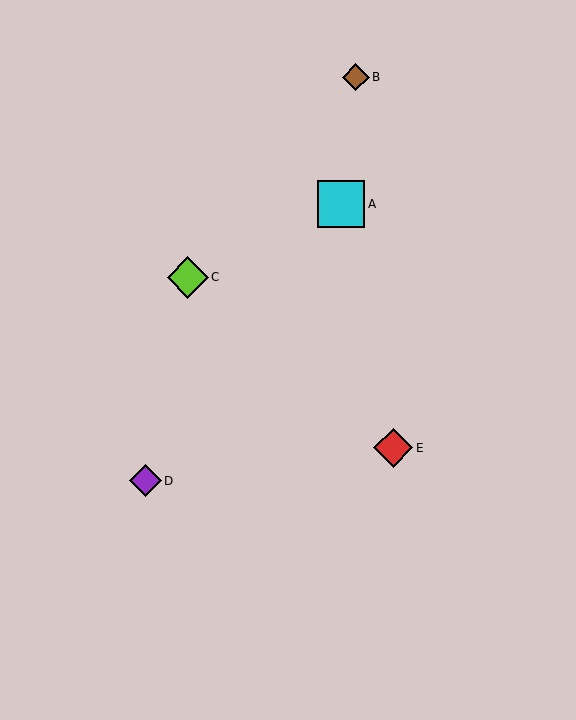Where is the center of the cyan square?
The center of the cyan square is at (341, 204).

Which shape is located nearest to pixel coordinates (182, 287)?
The lime diamond (labeled C) at (188, 278) is nearest to that location.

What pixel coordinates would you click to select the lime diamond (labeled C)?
Click at (188, 278) to select the lime diamond C.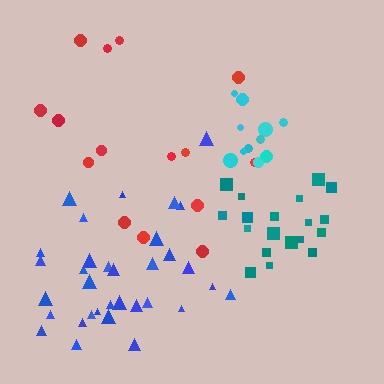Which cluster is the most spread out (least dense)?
Red.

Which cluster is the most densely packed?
Cyan.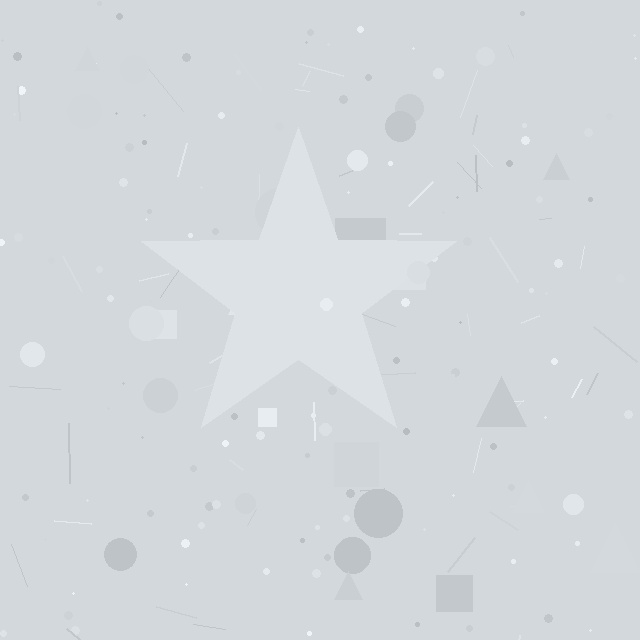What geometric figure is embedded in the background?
A star is embedded in the background.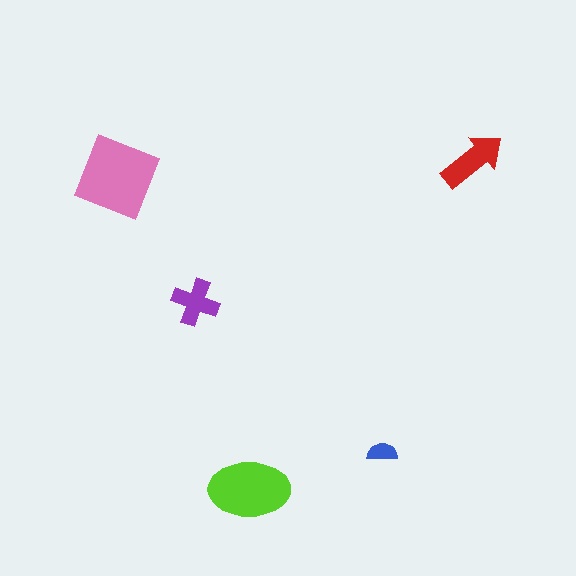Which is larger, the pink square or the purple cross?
The pink square.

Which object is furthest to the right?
The red arrow is rightmost.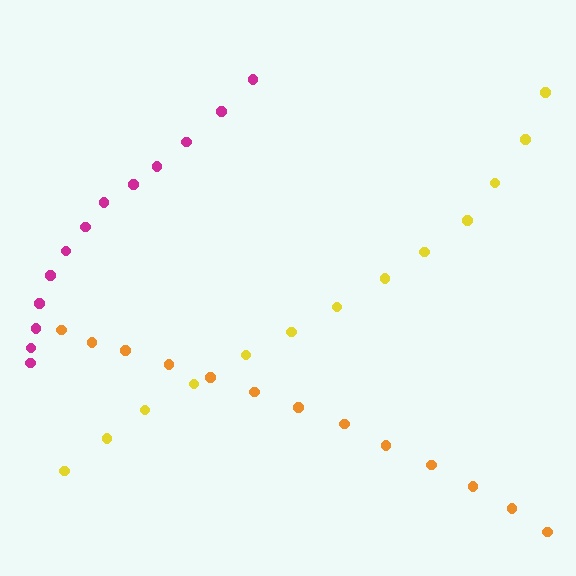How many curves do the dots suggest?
There are 3 distinct paths.